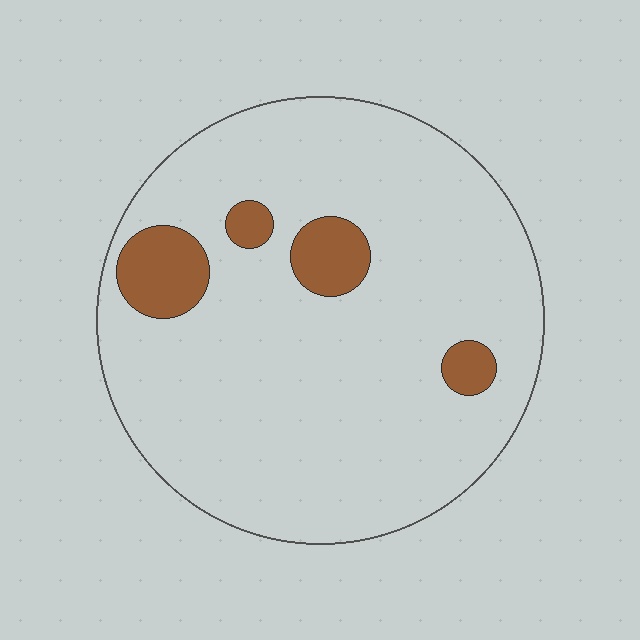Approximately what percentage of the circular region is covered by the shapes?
Approximately 10%.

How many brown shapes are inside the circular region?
4.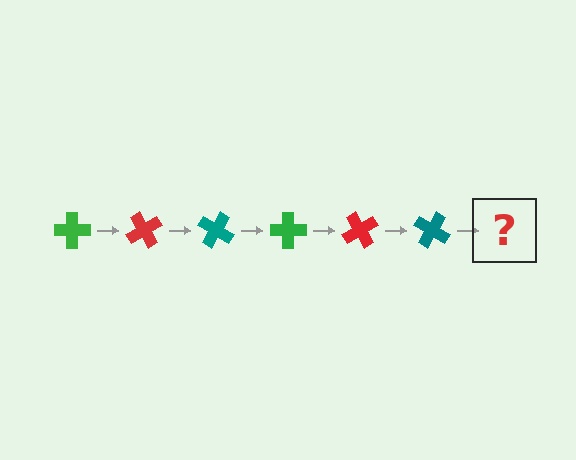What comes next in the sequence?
The next element should be a green cross, rotated 360 degrees from the start.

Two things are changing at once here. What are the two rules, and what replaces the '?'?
The two rules are that it rotates 60 degrees each step and the color cycles through green, red, and teal. The '?' should be a green cross, rotated 360 degrees from the start.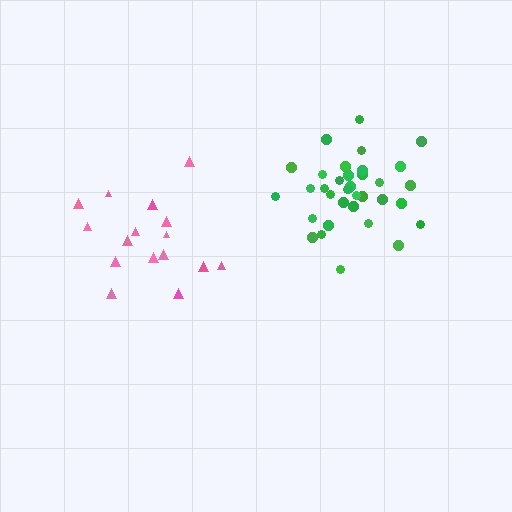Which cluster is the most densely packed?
Green.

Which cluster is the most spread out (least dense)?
Pink.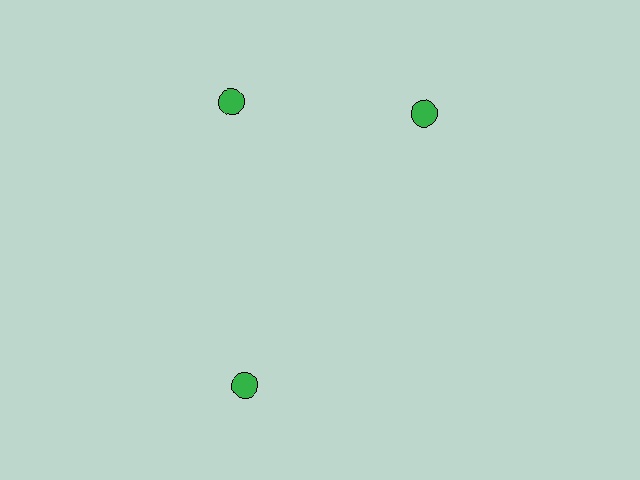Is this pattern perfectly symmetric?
No. The 3 green circles are arranged in a ring, but one element near the 3 o'clock position is rotated out of alignment along the ring, breaking the 3-fold rotational symmetry.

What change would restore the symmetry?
The symmetry would be restored by rotating it back into even spacing with its neighbors so that all 3 circles sit at equal angles and equal distance from the center.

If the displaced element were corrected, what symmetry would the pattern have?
It would have 3-fold rotational symmetry — the pattern would map onto itself every 120 degrees.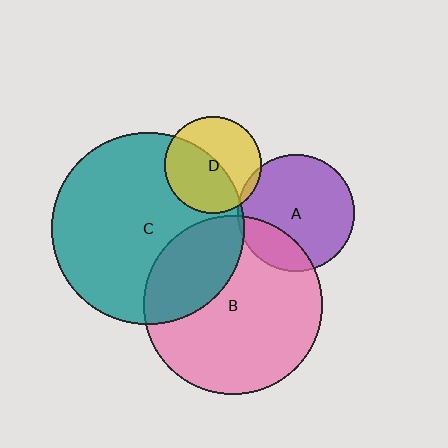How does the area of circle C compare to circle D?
Approximately 3.9 times.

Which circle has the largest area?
Circle C (teal).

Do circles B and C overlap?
Yes.